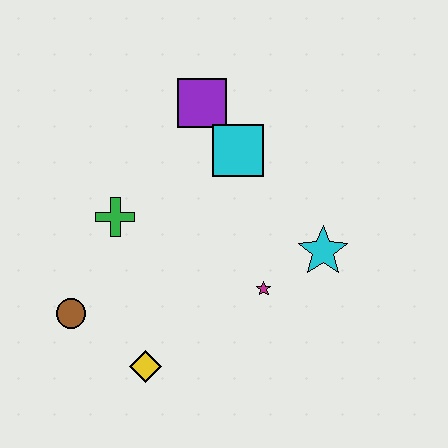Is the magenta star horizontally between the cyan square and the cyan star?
Yes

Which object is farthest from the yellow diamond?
The purple square is farthest from the yellow diamond.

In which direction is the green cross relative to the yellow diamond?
The green cross is above the yellow diamond.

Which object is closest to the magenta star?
The cyan star is closest to the magenta star.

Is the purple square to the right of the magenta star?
No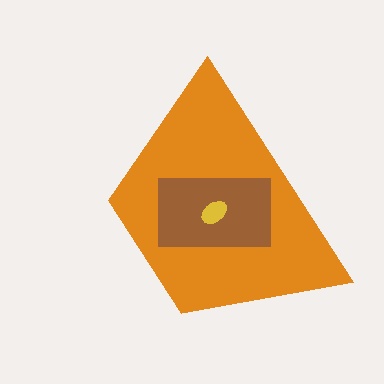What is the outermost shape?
The orange trapezoid.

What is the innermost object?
The yellow ellipse.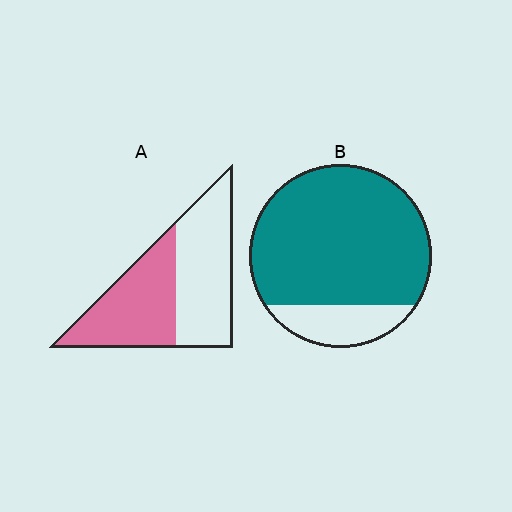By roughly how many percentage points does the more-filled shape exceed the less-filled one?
By roughly 35 percentage points (B over A).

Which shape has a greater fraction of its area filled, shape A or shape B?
Shape B.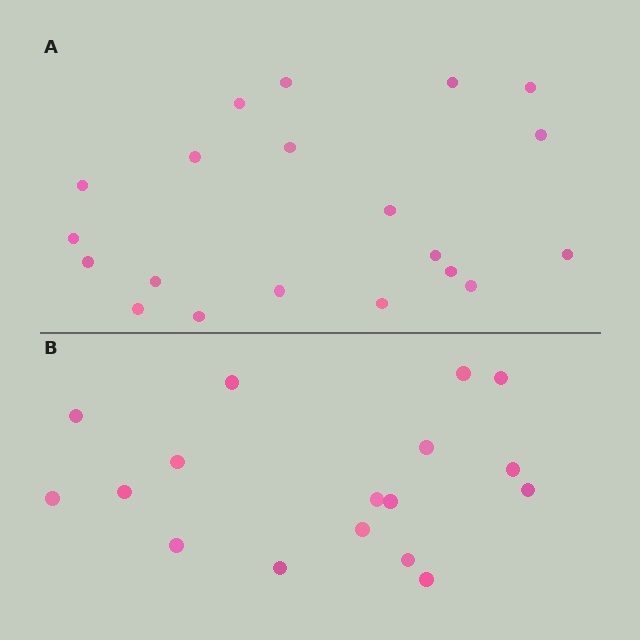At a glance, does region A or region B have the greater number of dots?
Region A (the top region) has more dots.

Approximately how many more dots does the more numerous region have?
Region A has just a few more — roughly 2 or 3 more dots than region B.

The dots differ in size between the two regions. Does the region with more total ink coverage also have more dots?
No. Region B has more total ink coverage because its dots are larger, but region A actually contains more individual dots. Total area can be misleading — the number of items is what matters here.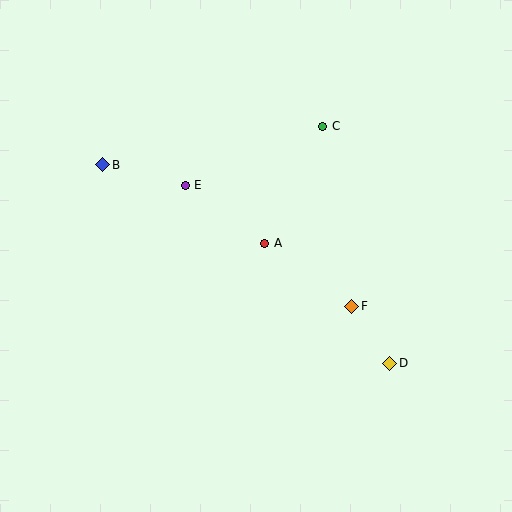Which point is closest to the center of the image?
Point A at (265, 243) is closest to the center.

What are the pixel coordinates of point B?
Point B is at (103, 165).